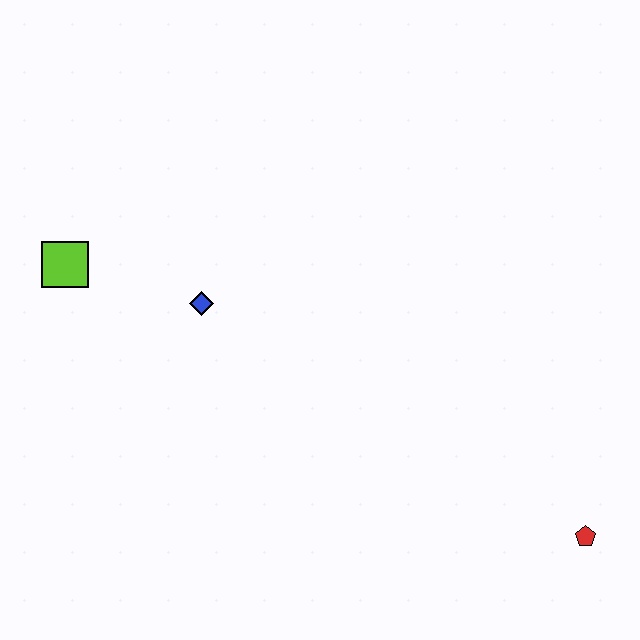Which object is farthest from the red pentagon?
The lime square is farthest from the red pentagon.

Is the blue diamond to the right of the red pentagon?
No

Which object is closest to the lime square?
The blue diamond is closest to the lime square.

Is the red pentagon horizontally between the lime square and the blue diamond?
No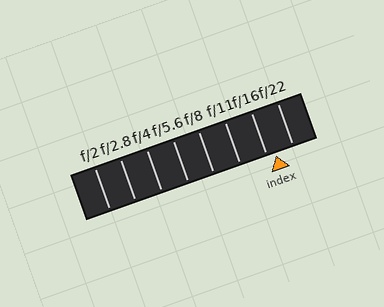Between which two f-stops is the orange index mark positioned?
The index mark is between f/16 and f/22.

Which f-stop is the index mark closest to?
The index mark is closest to f/16.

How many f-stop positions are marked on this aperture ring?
There are 8 f-stop positions marked.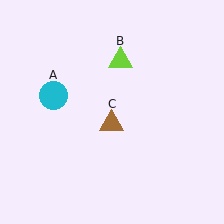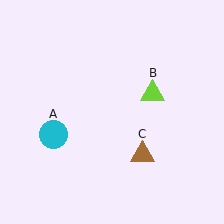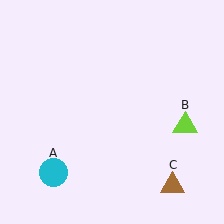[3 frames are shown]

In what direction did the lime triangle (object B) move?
The lime triangle (object B) moved down and to the right.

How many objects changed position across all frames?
3 objects changed position: cyan circle (object A), lime triangle (object B), brown triangle (object C).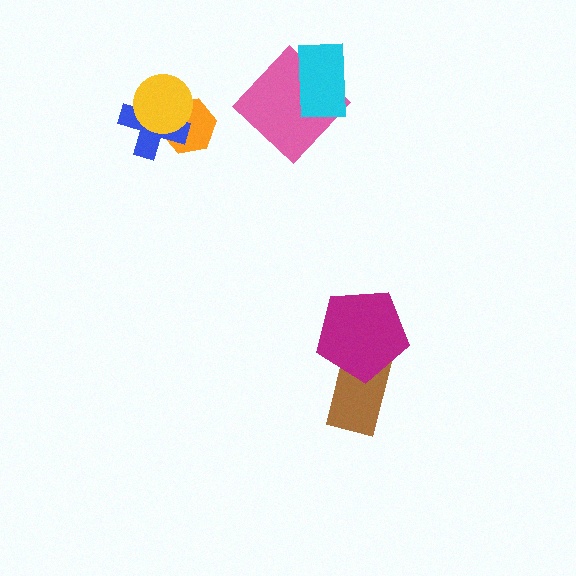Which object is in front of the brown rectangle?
The magenta pentagon is in front of the brown rectangle.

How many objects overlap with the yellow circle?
2 objects overlap with the yellow circle.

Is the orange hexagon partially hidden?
Yes, it is partially covered by another shape.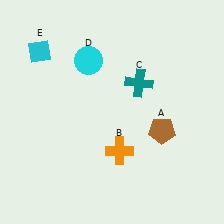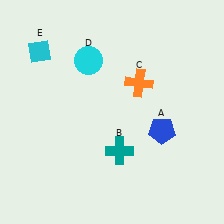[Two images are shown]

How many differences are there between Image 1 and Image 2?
There are 3 differences between the two images.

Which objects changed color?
A changed from brown to blue. B changed from orange to teal. C changed from teal to orange.